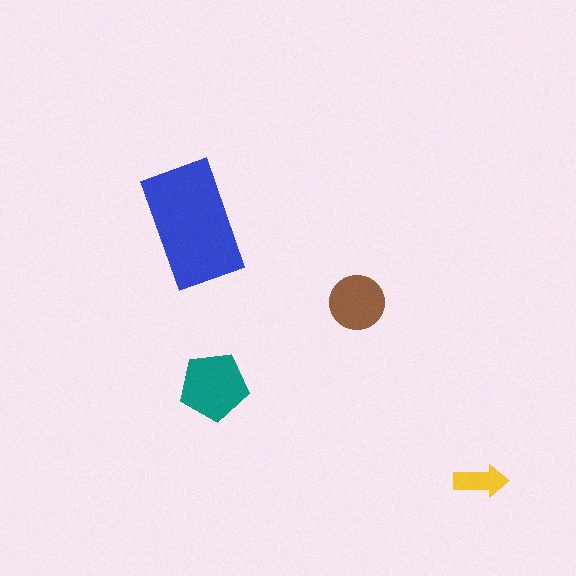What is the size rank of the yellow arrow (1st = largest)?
4th.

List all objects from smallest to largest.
The yellow arrow, the brown circle, the teal pentagon, the blue rectangle.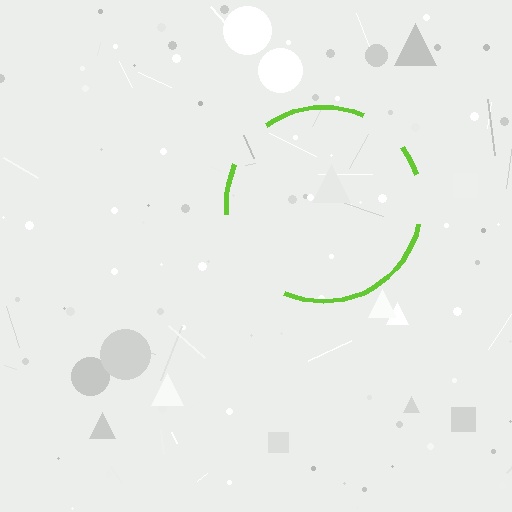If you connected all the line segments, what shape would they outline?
They would outline a circle.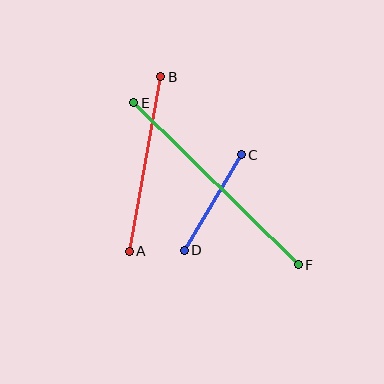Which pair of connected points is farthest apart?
Points E and F are farthest apart.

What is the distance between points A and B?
The distance is approximately 177 pixels.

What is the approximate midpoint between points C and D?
The midpoint is at approximately (213, 203) pixels.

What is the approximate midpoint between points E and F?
The midpoint is at approximately (216, 184) pixels.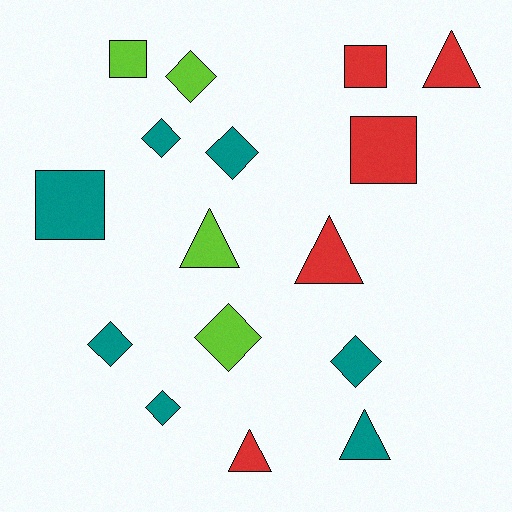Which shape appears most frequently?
Diamond, with 7 objects.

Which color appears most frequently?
Teal, with 7 objects.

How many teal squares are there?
There is 1 teal square.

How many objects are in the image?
There are 16 objects.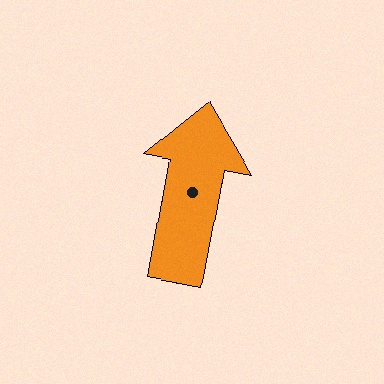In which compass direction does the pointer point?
North.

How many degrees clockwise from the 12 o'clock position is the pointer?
Approximately 10 degrees.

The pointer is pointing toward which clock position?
Roughly 12 o'clock.